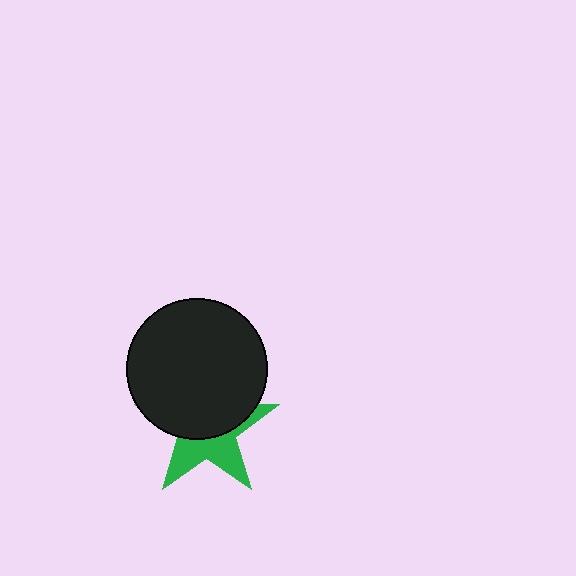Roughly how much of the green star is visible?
A small part of it is visible (roughly 43%).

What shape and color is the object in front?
The object in front is a black circle.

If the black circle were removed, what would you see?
You would see the complete green star.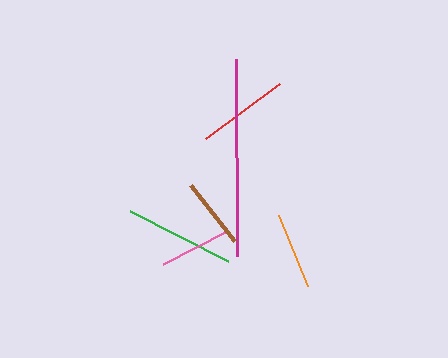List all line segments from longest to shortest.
From longest to shortest: magenta, green, red, orange, pink, brown.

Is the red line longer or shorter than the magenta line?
The magenta line is longer than the red line.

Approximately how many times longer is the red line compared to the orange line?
The red line is approximately 1.2 times the length of the orange line.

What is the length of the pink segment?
The pink segment is approximately 72 pixels long.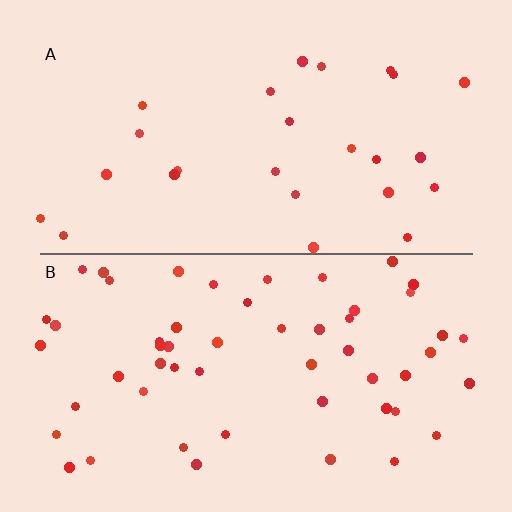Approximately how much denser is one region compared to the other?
Approximately 2.1× — region B over region A.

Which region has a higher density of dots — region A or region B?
B (the bottom).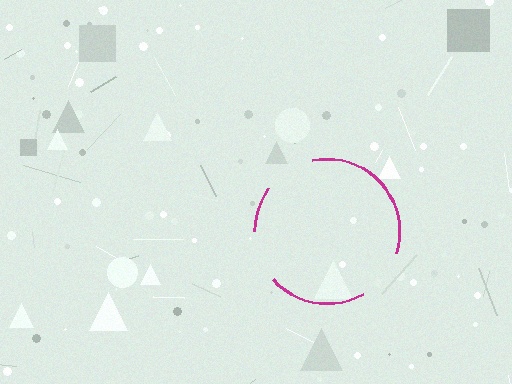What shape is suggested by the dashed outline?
The dashed outline suggests a circle.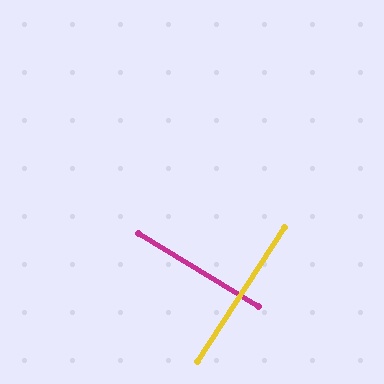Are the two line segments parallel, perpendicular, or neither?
Perpendicular — they meet at approximately 88°.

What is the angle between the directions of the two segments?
Approximately 88 degrees.